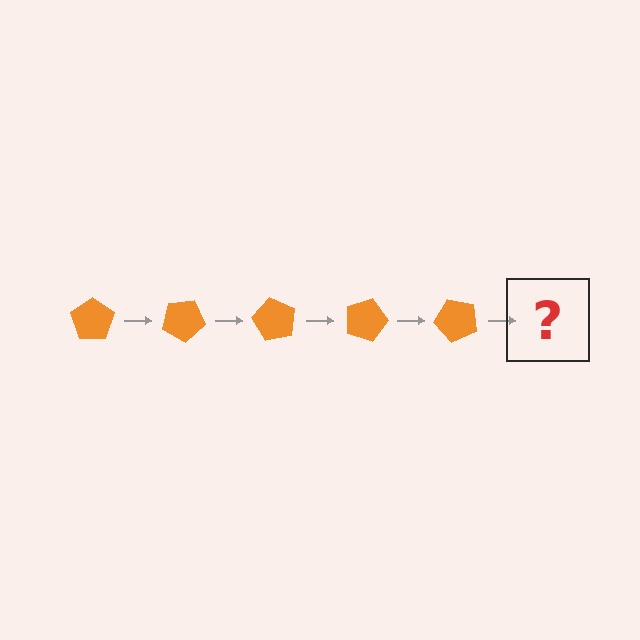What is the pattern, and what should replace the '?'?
The pattern is that the pentagon rotates 30 degrees each step. The '?' should be an orange pentagon rotated 150 degrees.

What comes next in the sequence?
The next element should be an orange pentagon rotated 150 degrees.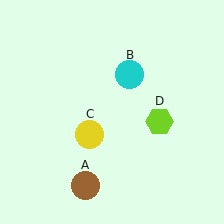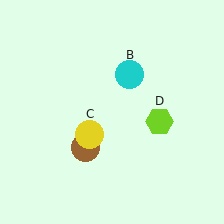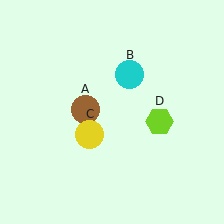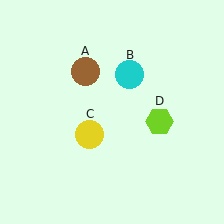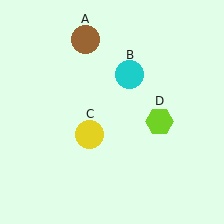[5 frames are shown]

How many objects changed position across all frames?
1 object changed position: brown circle (object A).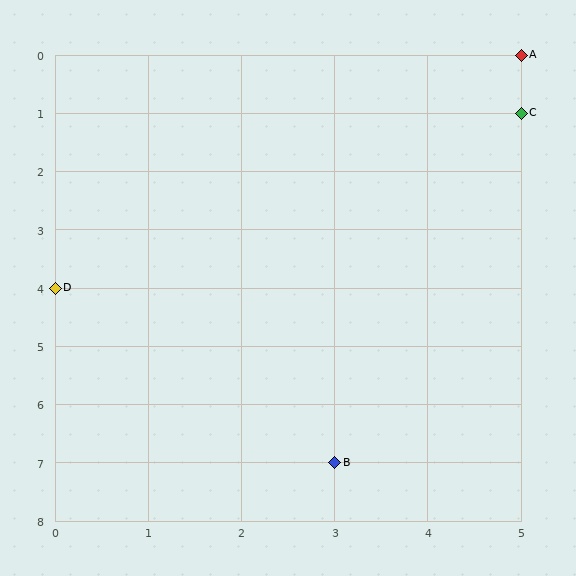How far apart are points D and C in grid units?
Points D and C are 5 columns and 3 rows apart (about 5.8 grid units diagonally).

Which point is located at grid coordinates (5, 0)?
Point A is at (5, 0).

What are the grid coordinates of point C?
Point C is at grid coordinates (5, 1).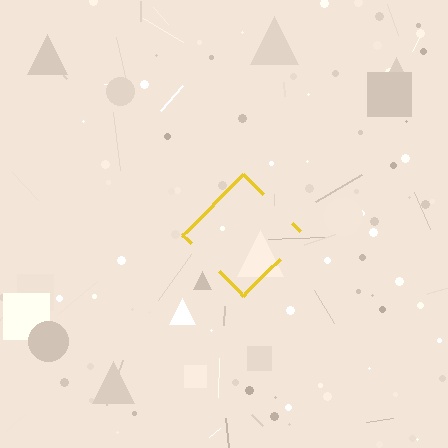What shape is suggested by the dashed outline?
The dashed outline suggests a diamond.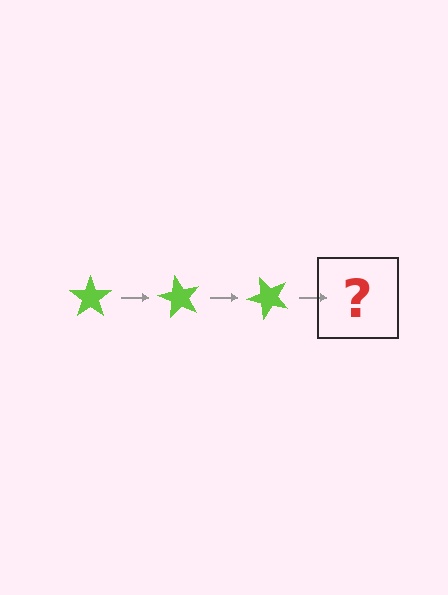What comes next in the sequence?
The next element should be a lime star rotated 180 degrees.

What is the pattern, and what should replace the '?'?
The pattern is that the star rotates 60 degrees each step. The '?' should be a lime star rotated 180 degrees.